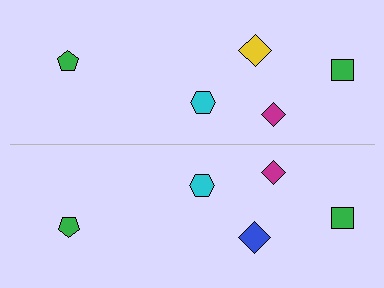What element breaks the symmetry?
The blue diamond on the bottom side breaks the symmetry — its mirror counterpart is yellow.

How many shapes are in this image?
There are 10 shapes in this image.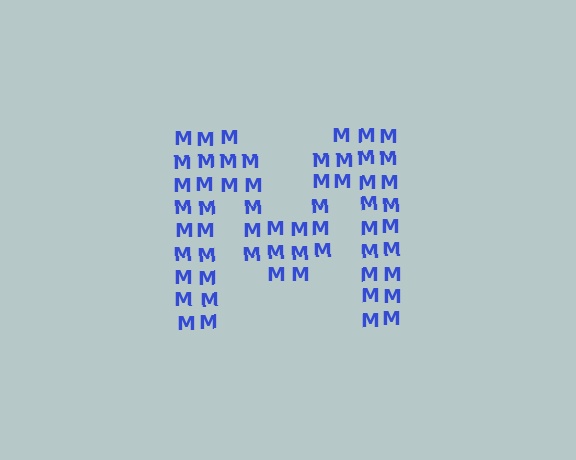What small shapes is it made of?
It is made of small letter M's.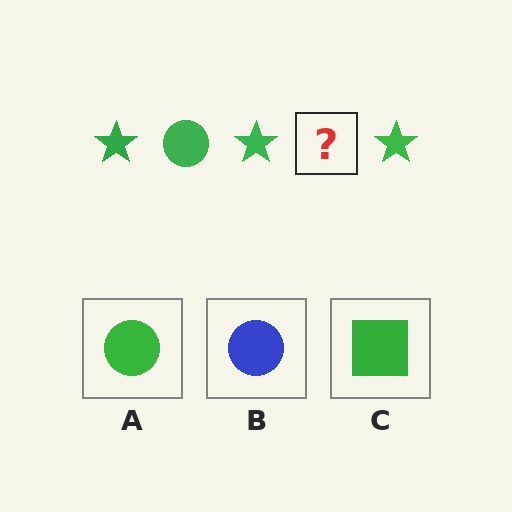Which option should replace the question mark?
Option A.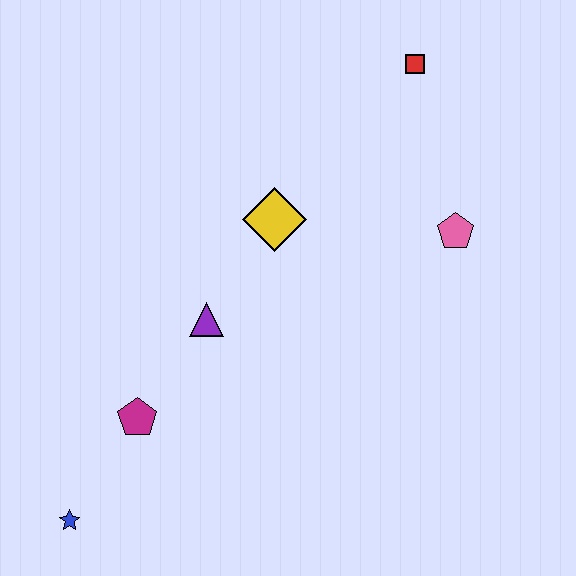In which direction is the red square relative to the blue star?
The red square is above the blue star.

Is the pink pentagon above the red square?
No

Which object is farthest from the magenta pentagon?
The red square is farthest from the magenta pentagon.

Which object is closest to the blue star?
The magenta pentagon is closest to the blue star.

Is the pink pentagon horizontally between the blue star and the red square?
No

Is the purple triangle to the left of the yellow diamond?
Yes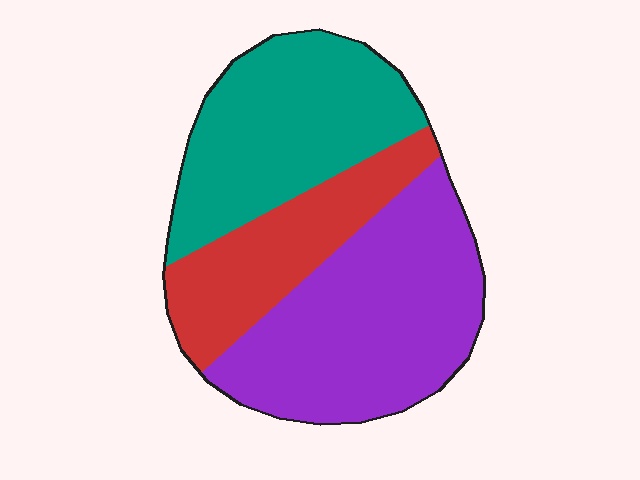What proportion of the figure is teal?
Teal covers roughly 35% of the figure.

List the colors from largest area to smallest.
From largest to smallest: purple, teal, red.